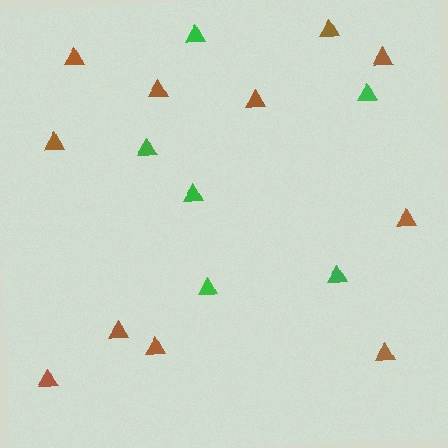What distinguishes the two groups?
There are 2 groups: one group of green triangles (6) and one group of brown triangles (11).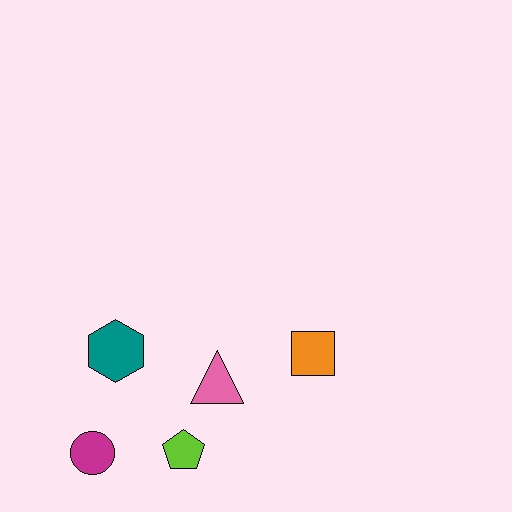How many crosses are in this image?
There are no crosses.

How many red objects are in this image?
There are no red objects.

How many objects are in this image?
There are 5 objects.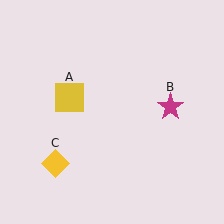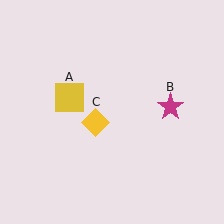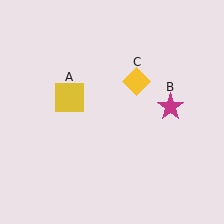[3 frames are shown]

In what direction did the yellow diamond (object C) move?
The yellow diamond (object C) moved up and to the right.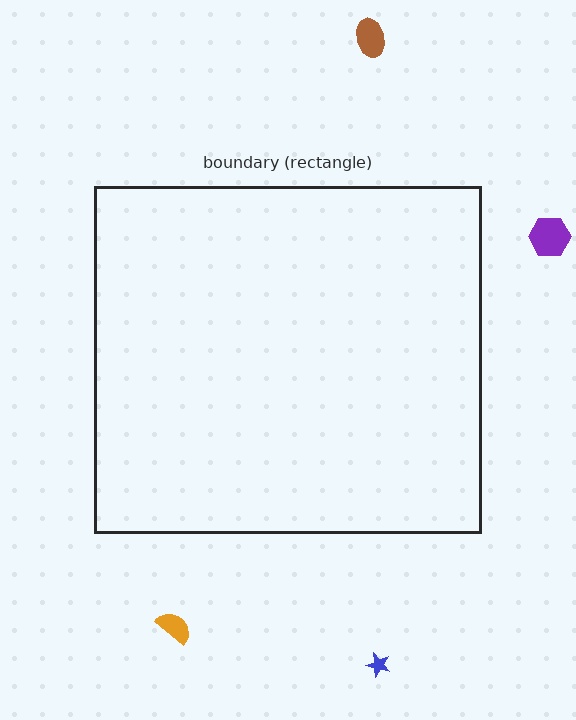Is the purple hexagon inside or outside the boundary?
Outside.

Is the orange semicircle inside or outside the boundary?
Outside.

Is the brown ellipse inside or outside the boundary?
Outside.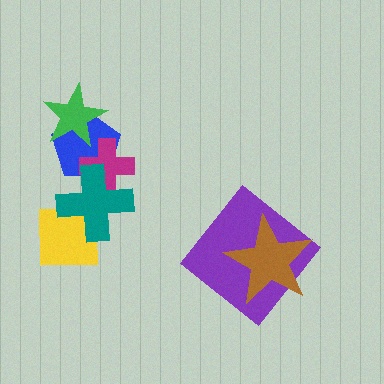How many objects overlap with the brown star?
1 object overlaps with the brown star.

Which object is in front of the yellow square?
The teal cross is in front of the yellow square.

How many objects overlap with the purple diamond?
1 object overlaps with the purple diamond.